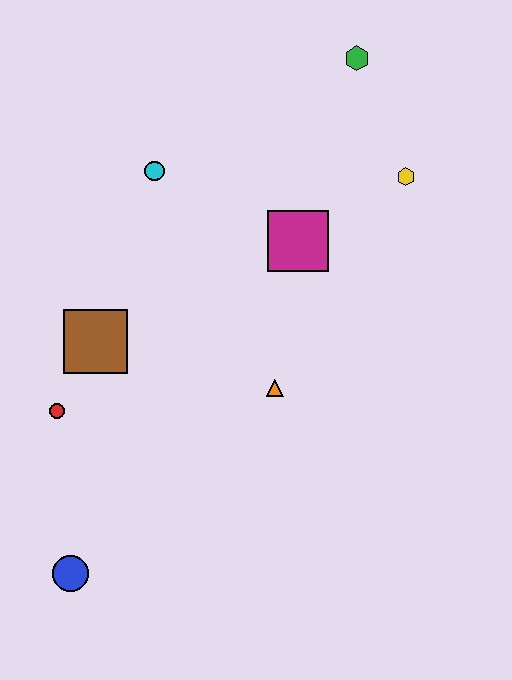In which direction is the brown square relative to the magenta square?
The brown square is to the left of the magenta square.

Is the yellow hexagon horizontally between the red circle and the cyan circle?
No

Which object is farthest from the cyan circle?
The blue circle is farthest from the cyan circle.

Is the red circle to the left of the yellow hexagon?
Yes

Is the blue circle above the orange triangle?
No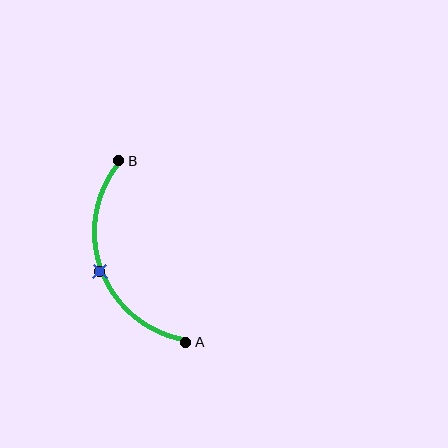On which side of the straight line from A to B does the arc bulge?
The arc bulges to the left of the straight line connecting A and B.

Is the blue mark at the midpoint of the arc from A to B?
Yes. The blue mark lies on the arc at equal arc-length from both A and B — it is the arc midpoint.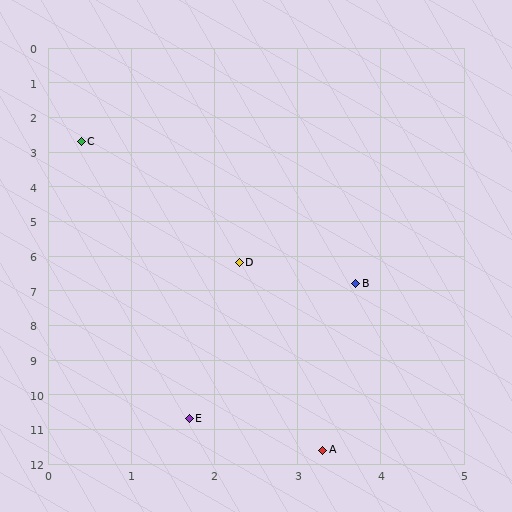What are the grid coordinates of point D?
Point D is at approximately (2.3, 6.2).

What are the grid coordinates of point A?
Point A is at approximately (3.3, 11.6).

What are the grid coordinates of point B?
Point B is at approximately (3.7, 6.8).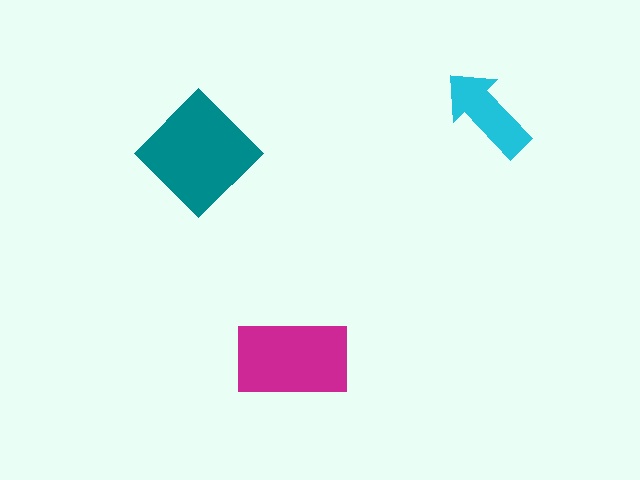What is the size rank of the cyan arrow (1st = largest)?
3rd.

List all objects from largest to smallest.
The teal diamond, the magenta rectangle, the cyan arrow.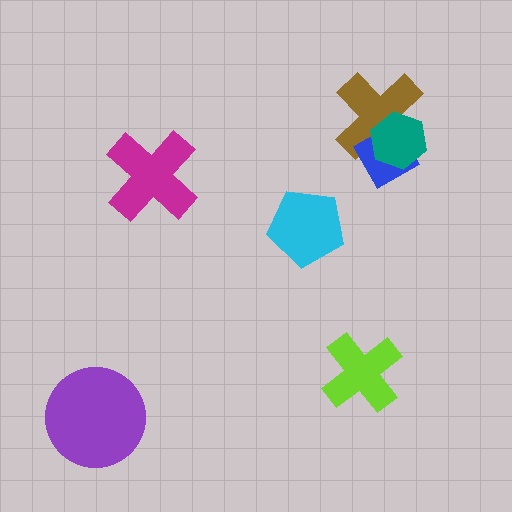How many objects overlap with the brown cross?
2 objects overlap with the brown cross.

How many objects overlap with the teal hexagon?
2 objects overlap with the teal hexagon.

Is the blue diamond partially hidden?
Yes, it is partially covered by another shape.